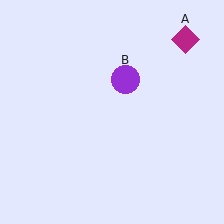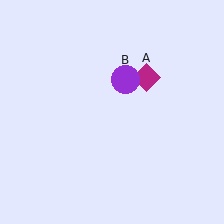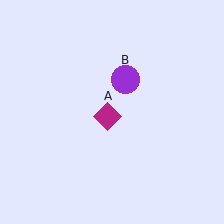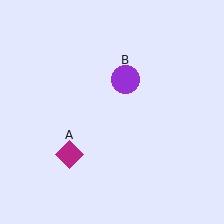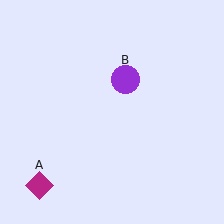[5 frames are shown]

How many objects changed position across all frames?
1 object changed position: magenta diamond (object A).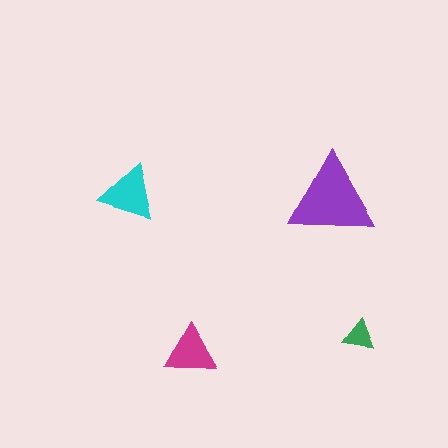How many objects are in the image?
There are 4 objects in the image.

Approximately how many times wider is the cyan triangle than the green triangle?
About 2 times wider.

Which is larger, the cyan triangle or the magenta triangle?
The cyan one.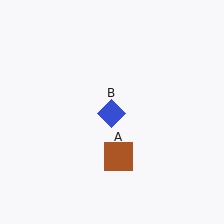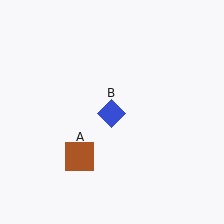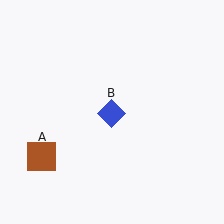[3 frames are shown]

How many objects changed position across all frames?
1 object changed position: brown square (object A).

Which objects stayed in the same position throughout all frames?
Blue diamond (object B) remained stationary.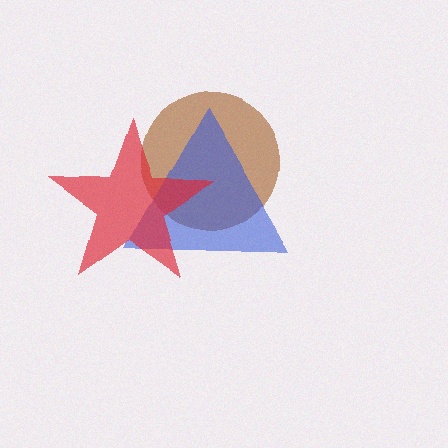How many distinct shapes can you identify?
There are 3 distinct shapes: a brown circle, a blue triangle, a red star.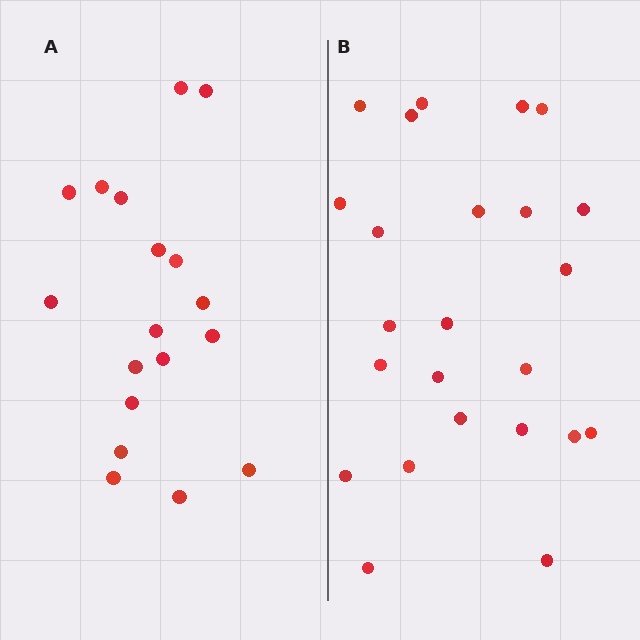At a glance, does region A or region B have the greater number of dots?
Region B (the right region) has more dots.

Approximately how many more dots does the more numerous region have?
Region B has about 6 more dots than region A.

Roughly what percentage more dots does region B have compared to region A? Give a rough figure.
About 35% more.